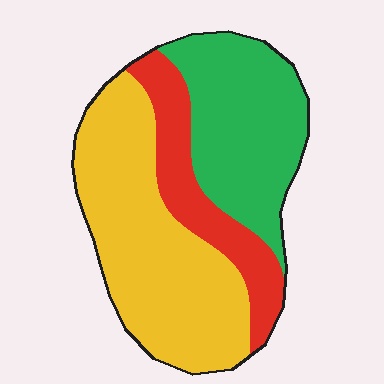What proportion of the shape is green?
Green covers 33% of the shape.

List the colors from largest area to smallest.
From largest to smallest: yellow, green, red.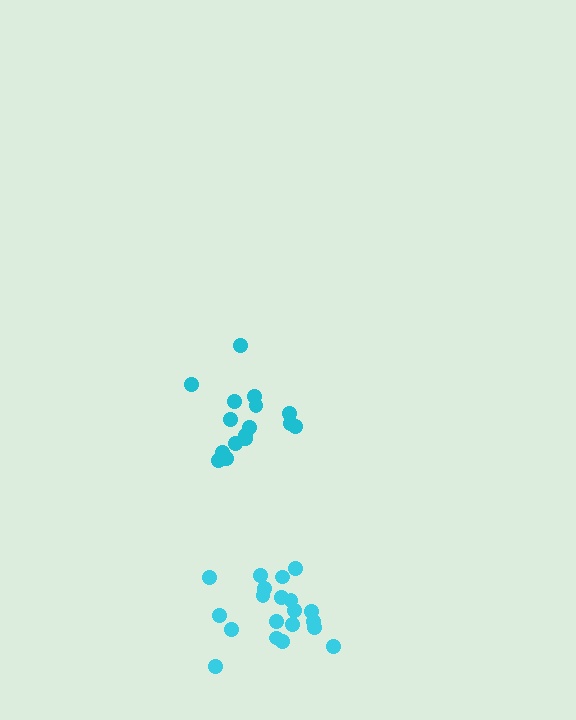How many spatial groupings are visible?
There are 2 spatial groupings.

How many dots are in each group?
Group 1: 16 dots, Group 2: 20 dots (36 total).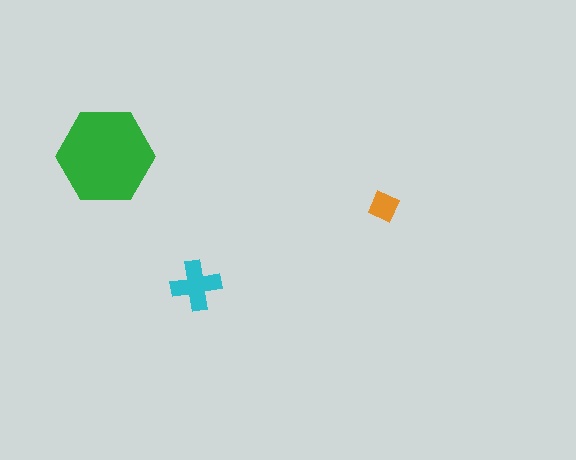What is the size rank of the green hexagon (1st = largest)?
1st.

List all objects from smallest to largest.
The orange diamond, the cyan cross, the green hexagon.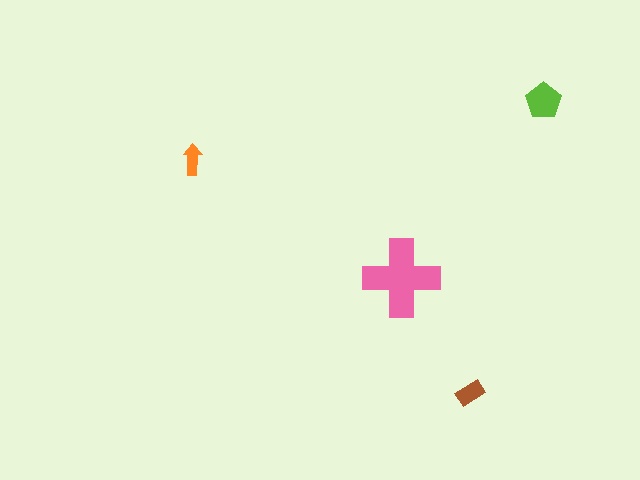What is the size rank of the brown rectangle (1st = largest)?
3rd.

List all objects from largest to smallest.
The pink cross, the lime pentagon, the brown rectangle, the orange arrow.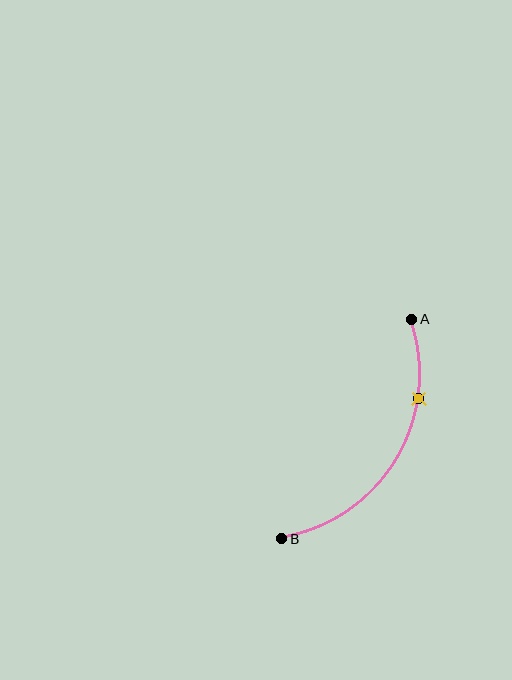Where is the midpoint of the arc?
The arc midpoint is the point on the curve farthest from the straight line joining A and B. It sits to the right of that line.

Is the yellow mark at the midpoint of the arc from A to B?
No. The yellow mark lies on the arc but is closer to endpoint A. The arc midpoint would be at the point on the curve equidistant along the arc from both A and B.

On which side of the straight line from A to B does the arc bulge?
The arc bulges to the right of the straight line connecting A and B.